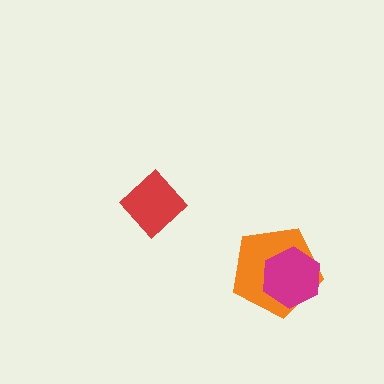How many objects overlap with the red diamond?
0 objects overlap with the red diamond.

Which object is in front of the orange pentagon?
The magenta hexagon is in front of the orange pentagon.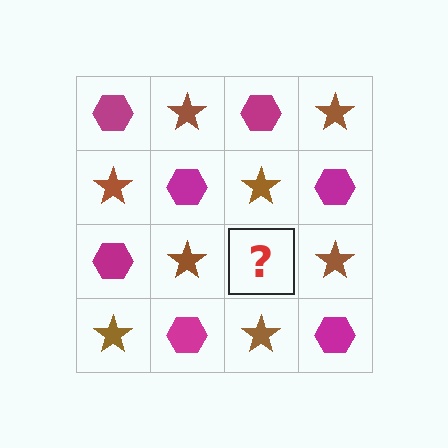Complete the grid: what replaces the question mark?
The question mark should be replaced with a magenta hexagon.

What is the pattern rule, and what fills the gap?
The rule is that it alternates magenta hexagon and brown star in a checkerboard pattern. The gap should be filled with a magenta hexagon.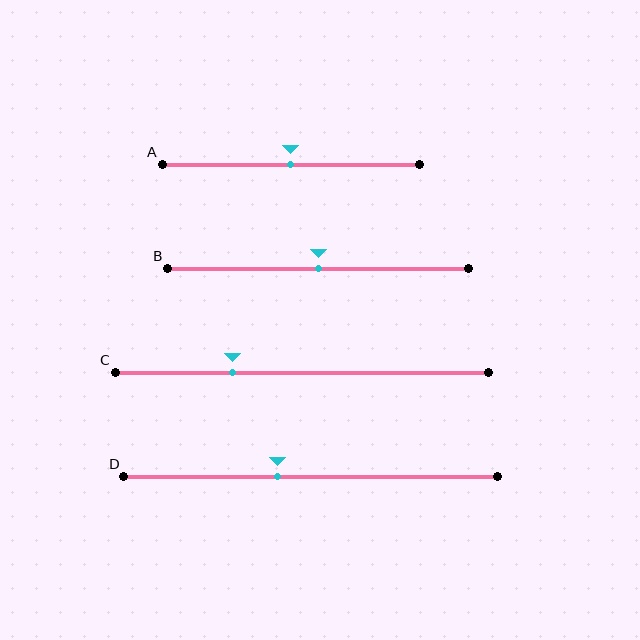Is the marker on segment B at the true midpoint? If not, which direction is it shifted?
Yes, the marker on segment B is at the true midpoint.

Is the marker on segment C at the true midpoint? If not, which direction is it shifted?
No, the marker on segment C is shifted to the left by about 18% of the segment length.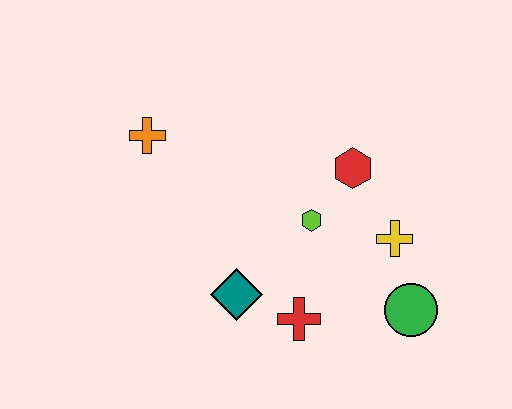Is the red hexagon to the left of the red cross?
No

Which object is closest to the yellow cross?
The green circle is closest to the yellow cross.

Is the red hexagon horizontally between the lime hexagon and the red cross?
No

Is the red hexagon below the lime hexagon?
No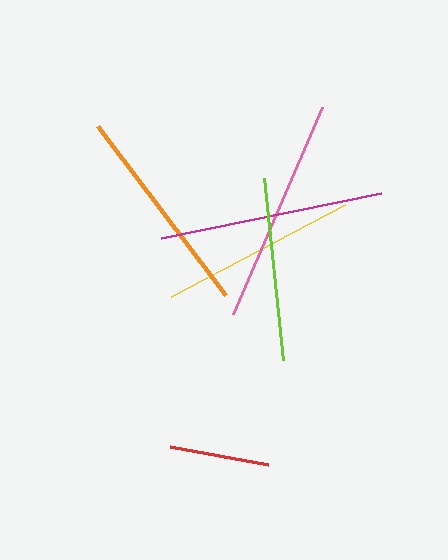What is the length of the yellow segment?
The yellow segment is approximately 197 pixels long.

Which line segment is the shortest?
The red line is the shortest at approximately 99 pixels.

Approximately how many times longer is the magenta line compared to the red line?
The magenta line is approximately 2.3 times the length of the red line.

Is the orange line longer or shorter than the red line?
The orange line is longer than the red line.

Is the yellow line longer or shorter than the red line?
The yellow line is longer than the red line.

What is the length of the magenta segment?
The magenta segment is approximately 224 pixels long.